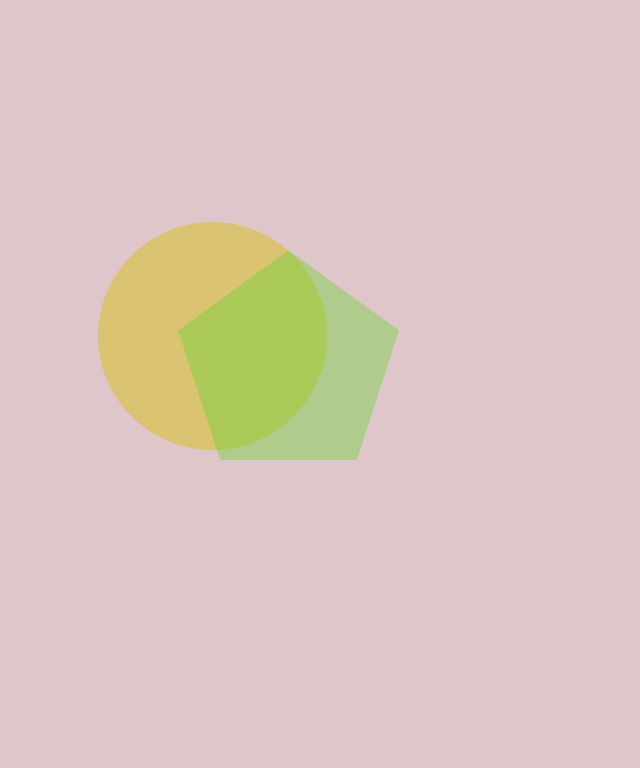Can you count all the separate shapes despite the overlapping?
Yes, there are 2 separate shapes.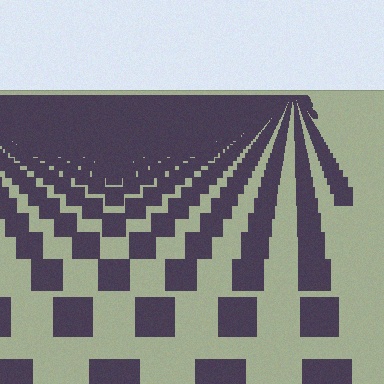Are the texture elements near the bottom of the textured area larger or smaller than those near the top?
Larger. Near the bottom, elements are closer to the viewer and appear at a bigger on-screen size.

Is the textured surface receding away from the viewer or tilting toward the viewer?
The surface is receding away from the viewer. Texture elements get smaller and denser toward the top.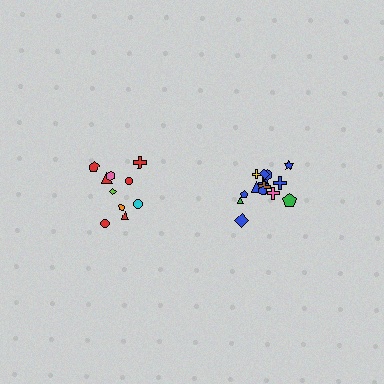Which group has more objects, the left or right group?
The right group.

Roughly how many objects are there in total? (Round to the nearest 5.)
Roughly 25 objects in total.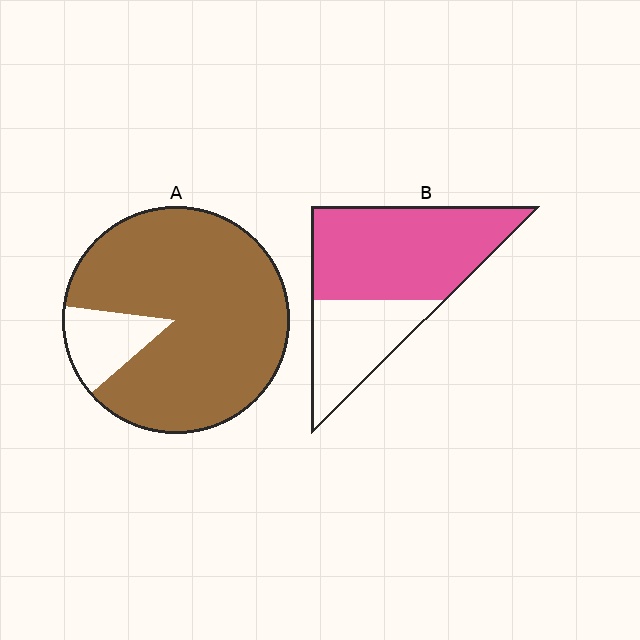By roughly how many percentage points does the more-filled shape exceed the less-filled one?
By roughly 20 percentage points (A over B).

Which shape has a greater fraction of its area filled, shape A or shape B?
Shape A.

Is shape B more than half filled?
Yes.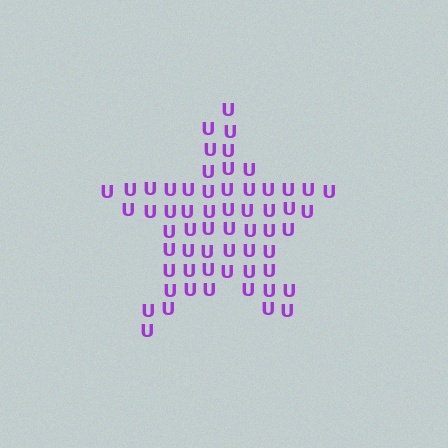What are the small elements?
The small elements are letter U's.